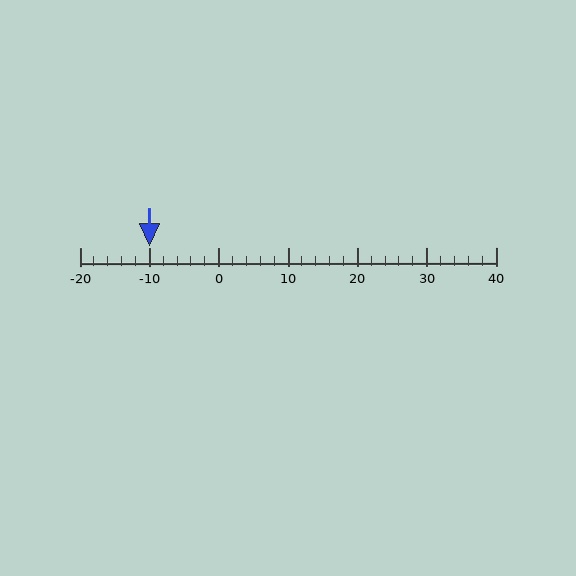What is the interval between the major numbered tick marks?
The major tick marks are spaced 10 units apart.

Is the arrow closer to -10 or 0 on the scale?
The arrow is closer to -10.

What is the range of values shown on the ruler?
The ruler shows values from -20 to 40.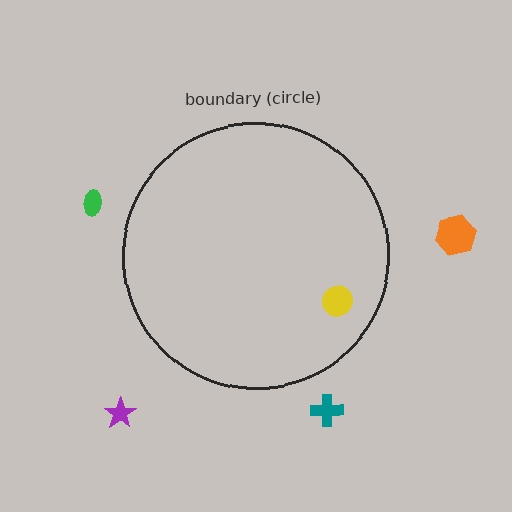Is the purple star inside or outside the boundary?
Outside.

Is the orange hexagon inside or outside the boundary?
Outside.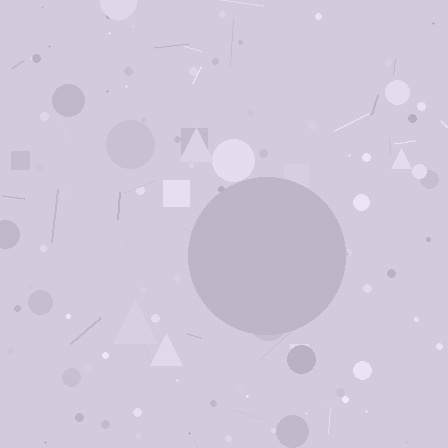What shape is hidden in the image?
A circle is hidden in the image.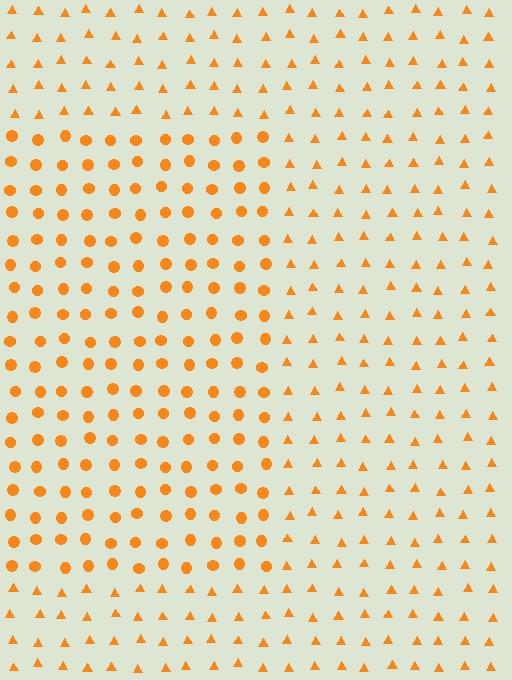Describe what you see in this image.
The image is filled with small orange elements arranged in a uniform grid. A rectangle-shaped region contains circles, while the surrounding area contains triangles. The boundary is defined purely by the change in element shape.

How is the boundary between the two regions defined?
The boundary is defined by a change in element shape: circles inside vs. triangles outside. All elements share the same color and spacing.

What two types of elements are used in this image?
The image uses circles inside the rectangle region and triangles outside it.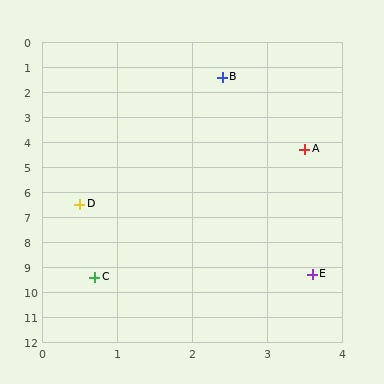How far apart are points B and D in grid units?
Points B and D are about 5.4 grid units apart.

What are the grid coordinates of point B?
Point B is at approximately (2.4, 1.4).